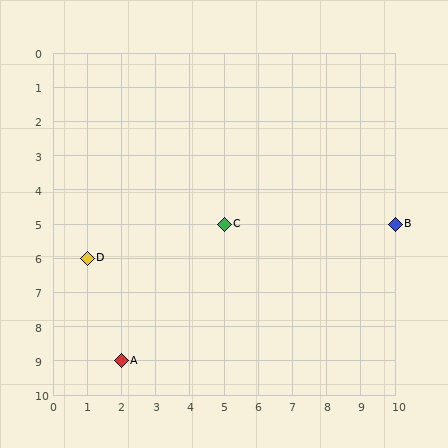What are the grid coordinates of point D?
Point D is at grid coordinates (1, 6).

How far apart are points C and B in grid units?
Points C and B are 5 columns apart.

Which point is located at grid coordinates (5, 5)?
Point C is at (5, 5).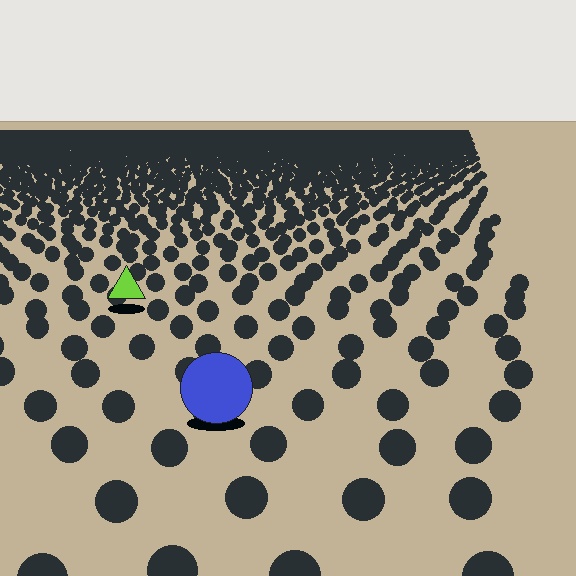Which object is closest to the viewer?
The blue circle is closest. The texture marks near it are larger and more spread out.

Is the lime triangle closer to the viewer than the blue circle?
No. The blue circle is closer — you can tell from the texture gradient: the ground texture is coarser near it.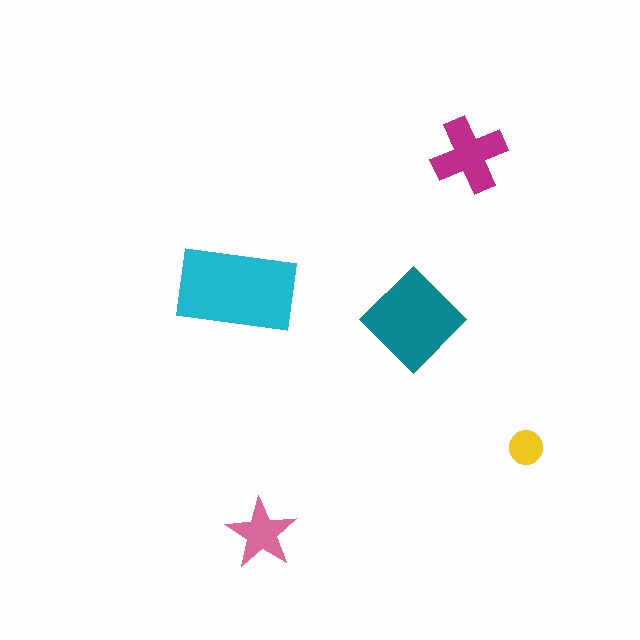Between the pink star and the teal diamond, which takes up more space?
The teal diamond.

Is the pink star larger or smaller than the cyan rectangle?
Smaller.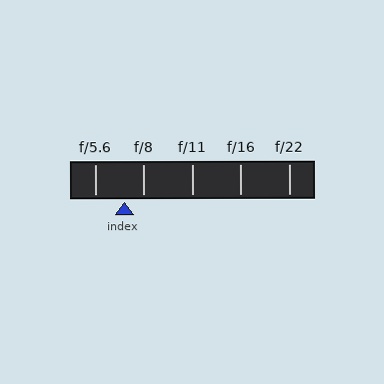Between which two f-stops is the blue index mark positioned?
The index mark is between f/5.6 and f/8.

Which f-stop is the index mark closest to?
The index mark is closest to f/8.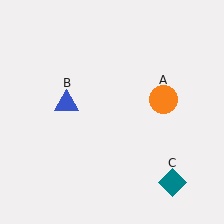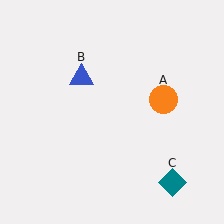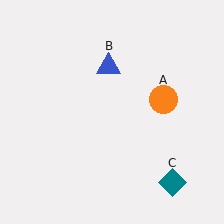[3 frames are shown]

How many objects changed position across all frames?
1 object changed position: blue triangle (object B).